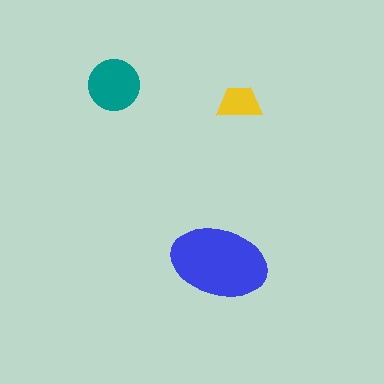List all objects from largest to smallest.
The blue ellipse, the teal circle, the yellow trapezoid.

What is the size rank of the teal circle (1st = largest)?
2nd.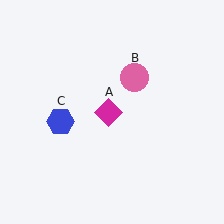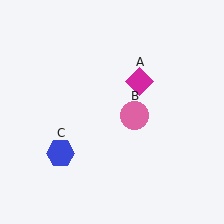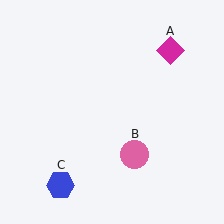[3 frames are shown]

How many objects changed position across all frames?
3 objects changed position: magenta diamond (object A), pink circle (object B), blue hexagon (object C).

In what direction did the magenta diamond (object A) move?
The magenta diamond (object A) moved up and to the right.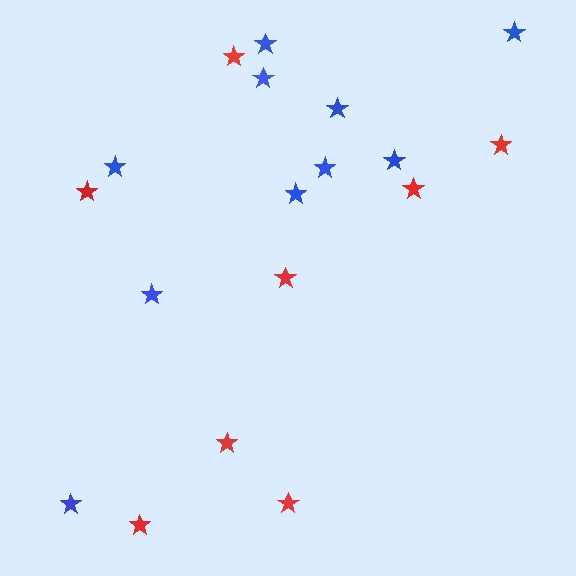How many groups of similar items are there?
There are 2 groups: one group of blue stars (10) and one group of red stars (8).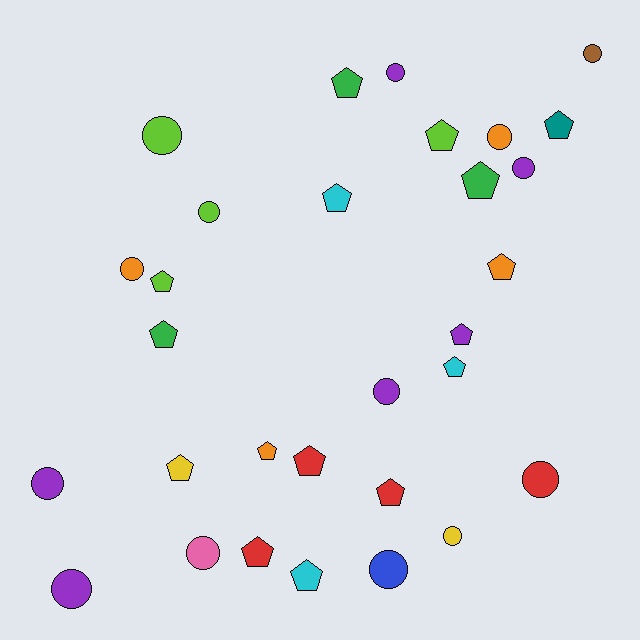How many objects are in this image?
There are 30 objects.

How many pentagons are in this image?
There are 16 pentagons.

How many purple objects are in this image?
There are 6 purple objects.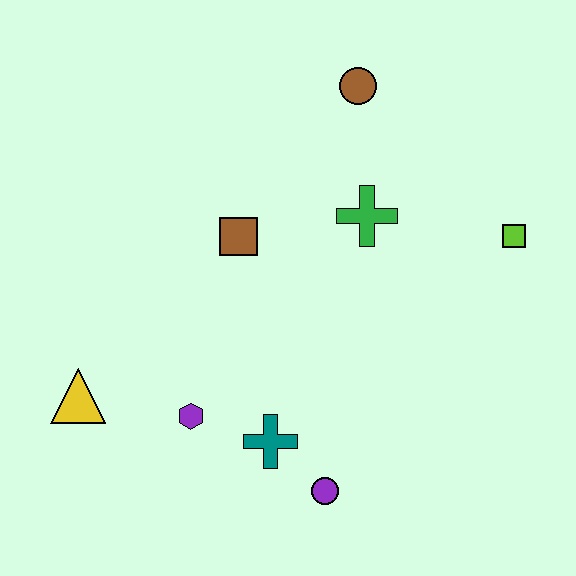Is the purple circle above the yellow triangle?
No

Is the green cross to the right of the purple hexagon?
Yes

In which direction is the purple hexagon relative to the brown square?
The purple hexagon is below the brown square.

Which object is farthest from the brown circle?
The yellow triangle is farthest from the brown circle.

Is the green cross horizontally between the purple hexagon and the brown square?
No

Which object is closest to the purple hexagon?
The teal cross is closest to the purple hexagon.